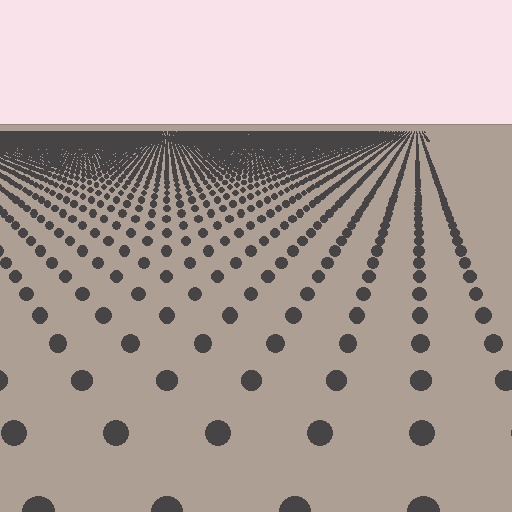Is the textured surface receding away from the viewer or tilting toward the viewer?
The surface is receding away from the viewer. Texture elements get smaller and denser toward the top.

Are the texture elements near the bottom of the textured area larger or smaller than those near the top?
Larger. Near the bottom, elements are closer to the viewer and appear at a bigger on-screen size.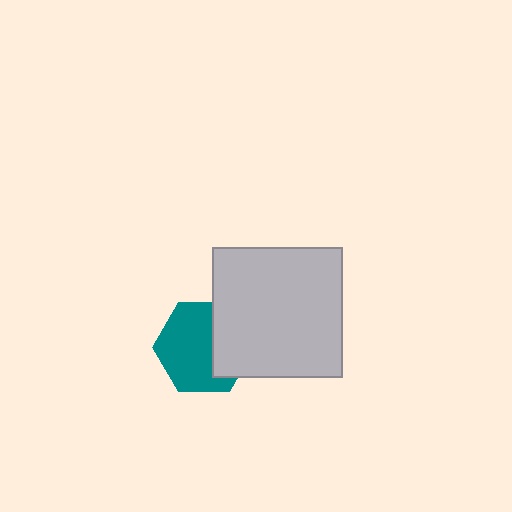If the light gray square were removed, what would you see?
You would see the complete teal hexagon.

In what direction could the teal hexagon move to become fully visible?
The teal hexagon could move left. That would shift it out from behind the light gray square entirely.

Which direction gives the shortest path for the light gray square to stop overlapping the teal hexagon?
Moving right gives the shortest separation.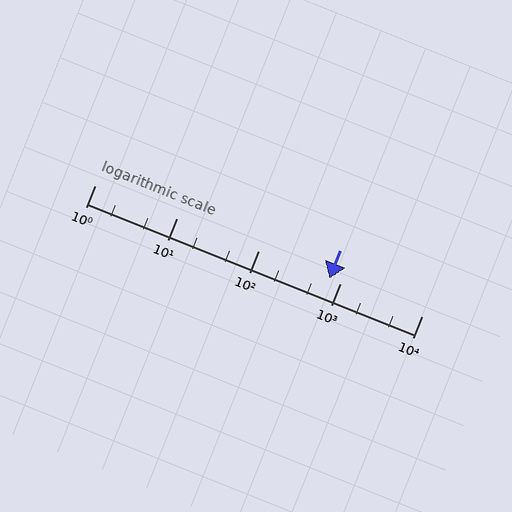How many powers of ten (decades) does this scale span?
The scale spans 4 decades, from 1 to 10000.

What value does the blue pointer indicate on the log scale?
The pointer indicates approximately 740.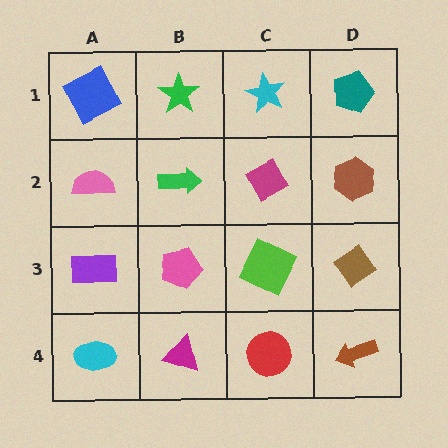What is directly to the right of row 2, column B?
A magenta diamond.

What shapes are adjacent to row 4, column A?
A purple rectangle (row 3, column A), a magenta triangle (row 4, column B).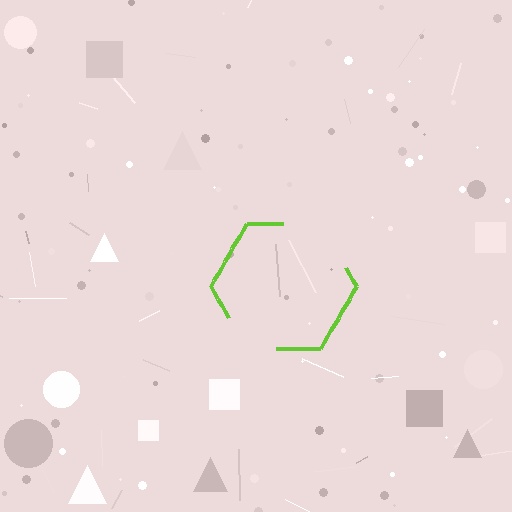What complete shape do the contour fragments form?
The contour fragments form a hexagon.